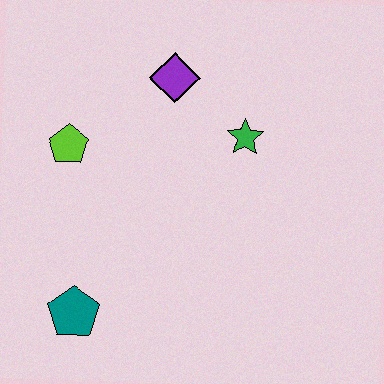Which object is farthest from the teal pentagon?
The purple diamond is farthest from the teal pentagon.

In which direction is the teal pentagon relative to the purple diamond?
The teal pentagon is below the purple diamond.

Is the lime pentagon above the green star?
No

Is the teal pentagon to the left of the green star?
Yes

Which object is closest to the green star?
The purple diamond is closest to the green star.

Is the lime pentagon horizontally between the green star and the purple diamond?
No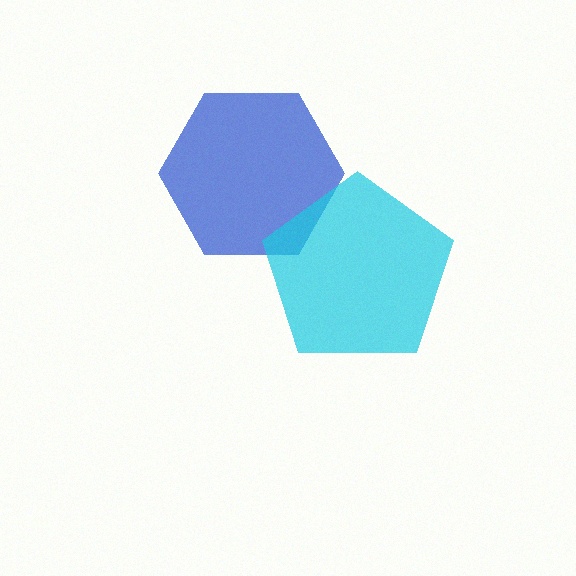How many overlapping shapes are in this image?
There are 2 overlapping shapes in the image.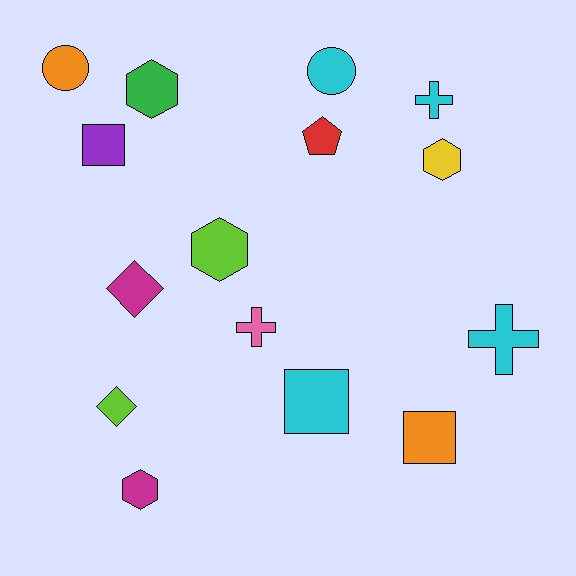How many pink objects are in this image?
There is 1 pink object.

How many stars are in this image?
There are no stars.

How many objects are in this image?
There are 15 objects.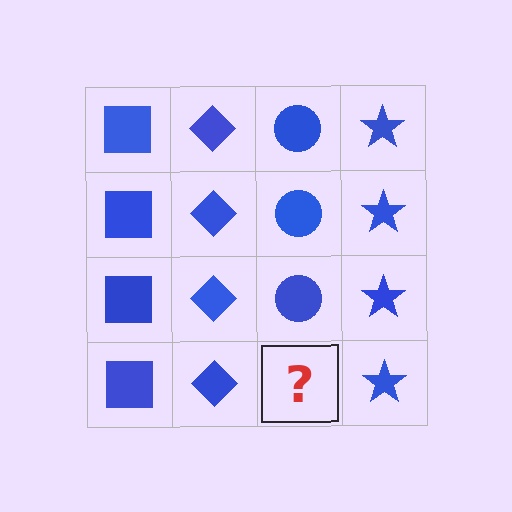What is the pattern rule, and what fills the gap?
The rule is that each column has a consistent shape. The gap should be filled with a blue circle.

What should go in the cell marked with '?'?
The missing cell should contain a blue circle.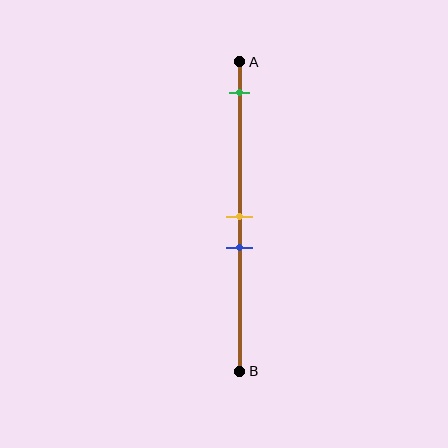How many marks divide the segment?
There are 3 marks dividing the segment.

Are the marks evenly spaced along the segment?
No, the marks are not evenly spaced.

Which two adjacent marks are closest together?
The yellow and blue marks are the closest adjacent pair.